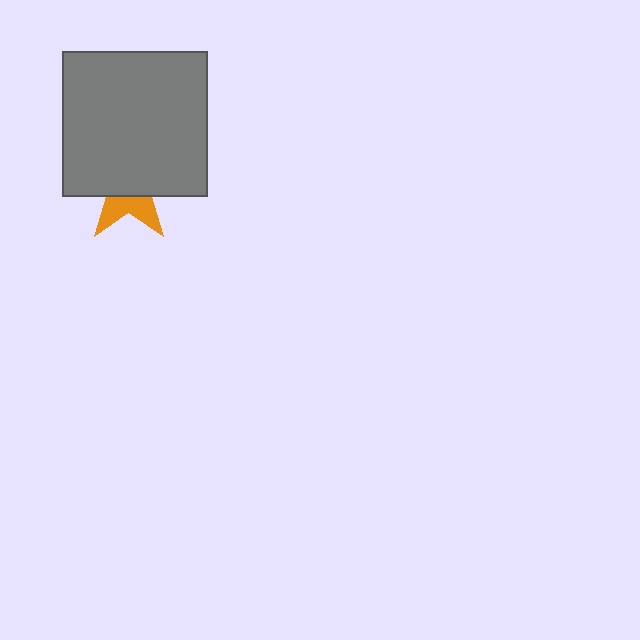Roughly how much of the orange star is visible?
A small part of it is visible (roughly 36%).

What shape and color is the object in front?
The object in front is a gray square.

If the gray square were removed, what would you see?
You would see the complete orange star.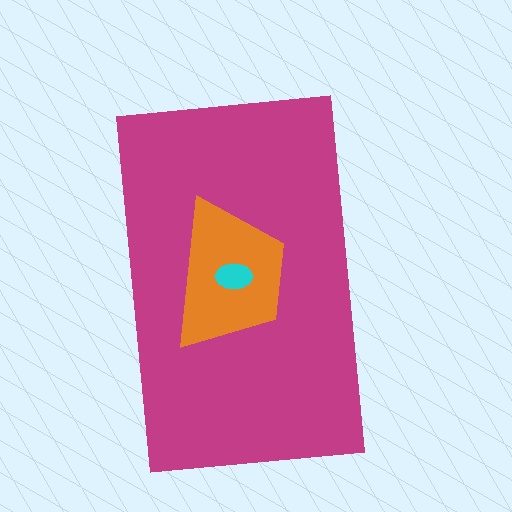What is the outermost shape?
The magenta rectangle.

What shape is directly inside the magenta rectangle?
The orange trapezoid.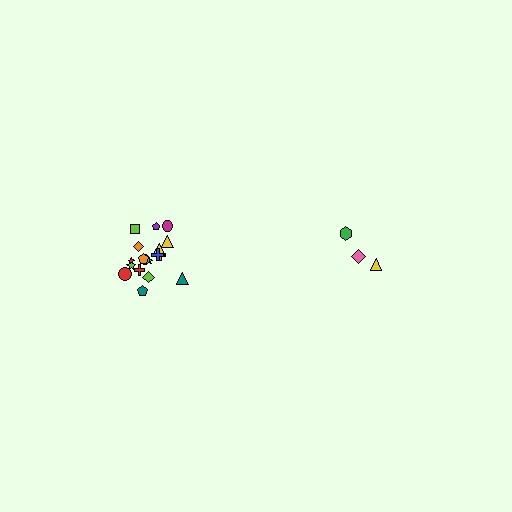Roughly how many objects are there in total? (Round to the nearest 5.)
Roughly 20 objects in total.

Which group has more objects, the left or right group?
The left group.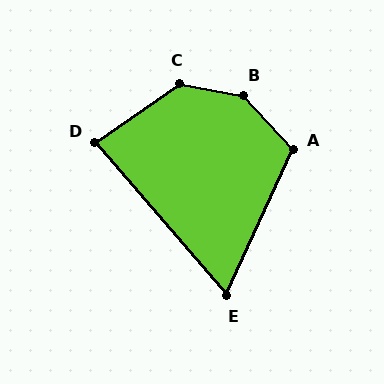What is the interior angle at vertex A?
Approximately 113 degrees (obtuse).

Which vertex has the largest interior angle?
B, at approximately 143 degrees.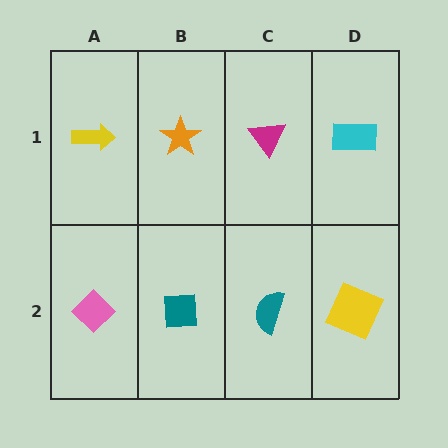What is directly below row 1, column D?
A yellow square.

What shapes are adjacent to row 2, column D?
A cyan rectangle (row 1, column D), a teal semicircle (row 2, column C).